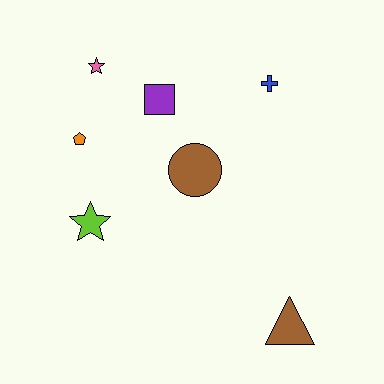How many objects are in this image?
There are 7 objects.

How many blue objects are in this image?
There is 1 blue object.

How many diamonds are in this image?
There are no diamonds.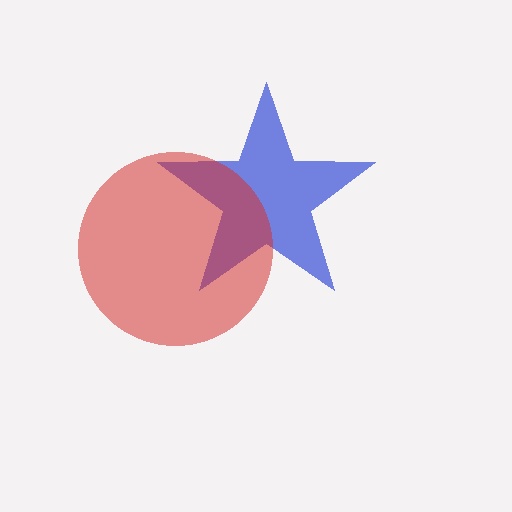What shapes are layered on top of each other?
The layered shapes are: a blue star, a red circle.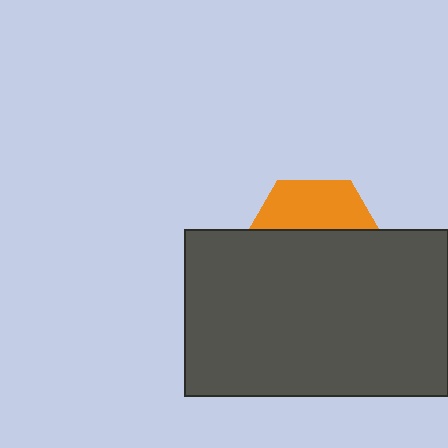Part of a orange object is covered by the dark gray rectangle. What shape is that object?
It is a hexagon.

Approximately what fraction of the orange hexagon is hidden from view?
Roughly 65% of the orange hexagon is hidden behind the dark gray rectangle.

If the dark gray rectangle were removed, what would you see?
You would see the complete orange hexagon.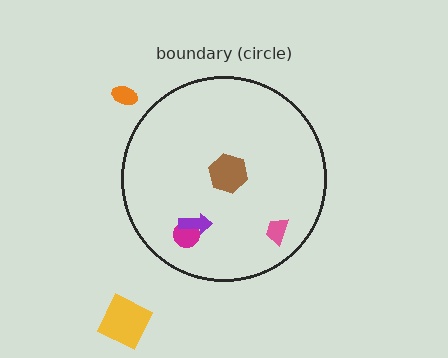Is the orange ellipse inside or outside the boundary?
Outside.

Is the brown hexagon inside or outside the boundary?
Inside.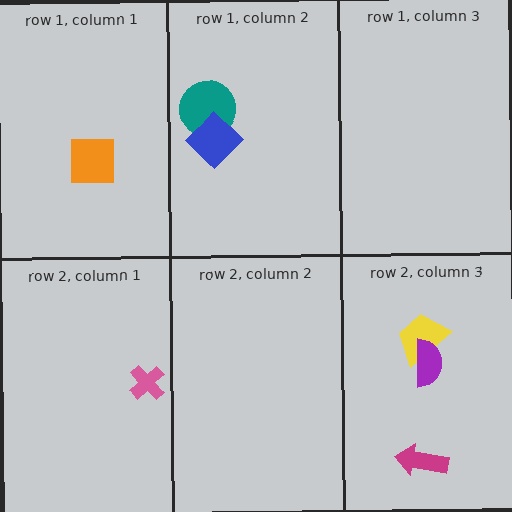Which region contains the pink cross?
The row 2, column 1 region.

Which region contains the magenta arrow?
The row 2, column 3 region.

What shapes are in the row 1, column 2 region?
The teal circle, the blue diamond.